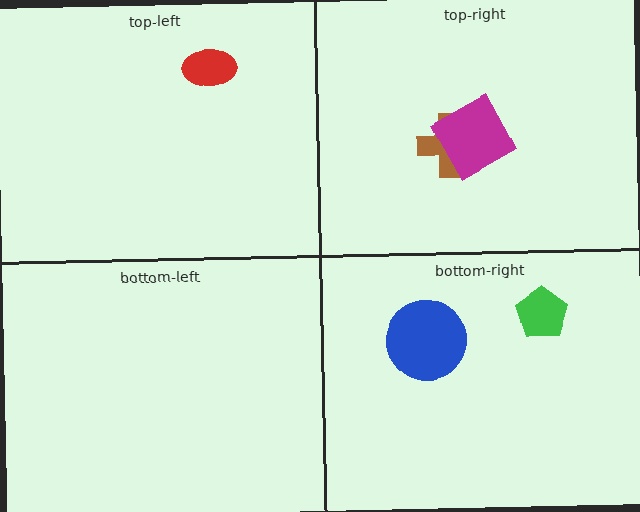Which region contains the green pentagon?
The bottom-right region.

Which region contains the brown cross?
The top-right region.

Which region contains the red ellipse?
The top-left region.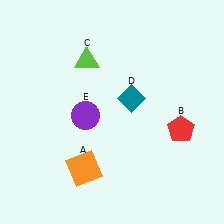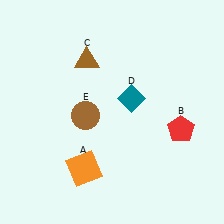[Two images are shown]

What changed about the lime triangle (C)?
In Image 1, C is lime. In Image 2, it changed to brown.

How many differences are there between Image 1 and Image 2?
There are 2 differences between the two images.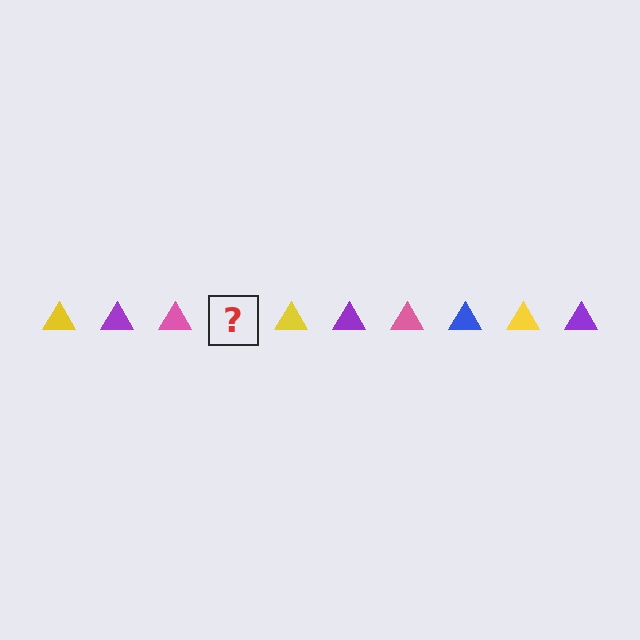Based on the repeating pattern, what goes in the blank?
The blank should be a blue triangle.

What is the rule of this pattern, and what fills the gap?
The rule is that the pattern cycles through yellow, purple, pink, blue triangles. The gap should be filled with a blue triangle.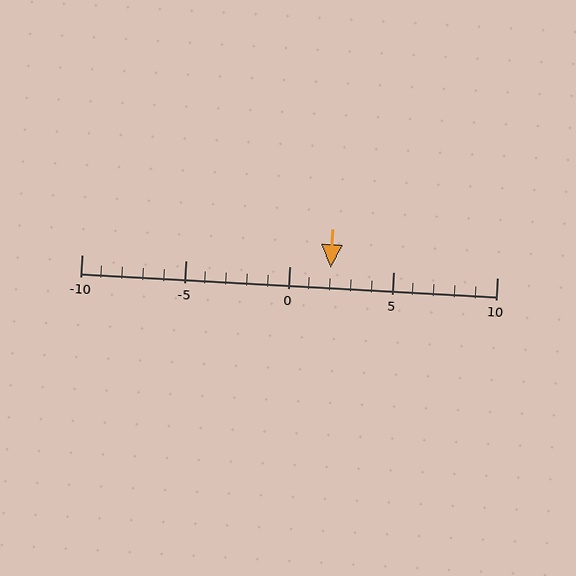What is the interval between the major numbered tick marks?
The major tick marks are spaced 5 units apart.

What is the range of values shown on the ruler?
The ruler shows values from -10 to 10.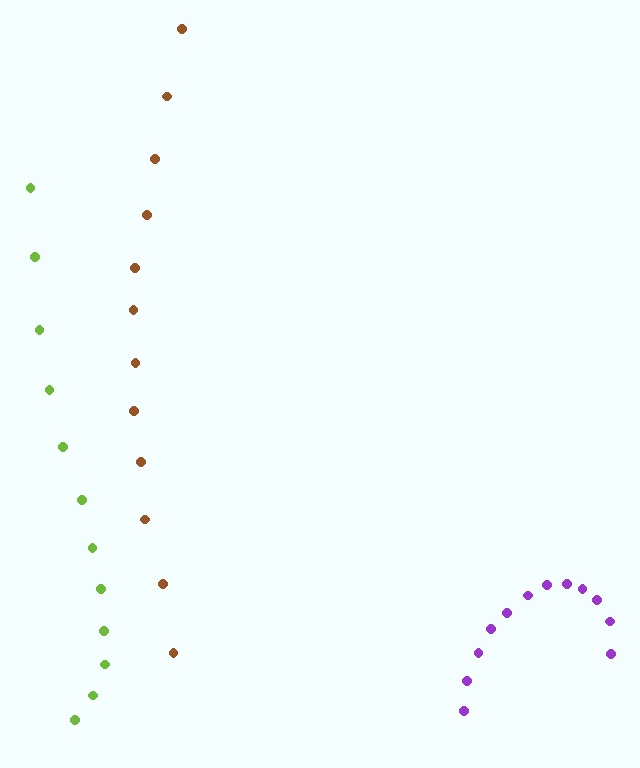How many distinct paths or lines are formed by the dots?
There are 3 distinct paths.